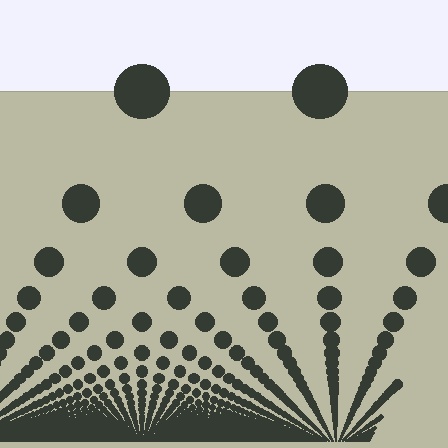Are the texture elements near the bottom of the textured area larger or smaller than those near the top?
Smaller. The gradient is inverted — elements near the bottom are smaller and denser.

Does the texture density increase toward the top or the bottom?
Density increases toward the bottom.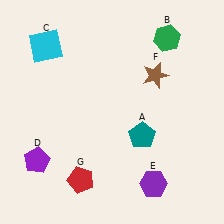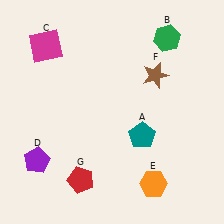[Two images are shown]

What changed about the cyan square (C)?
In Image 1, C is cyan. In Image 2, it changed to magenta.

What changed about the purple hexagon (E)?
In Image 1, E is purple. In Image 2, it changed to orange.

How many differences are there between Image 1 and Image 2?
There are 2 differences between the two images.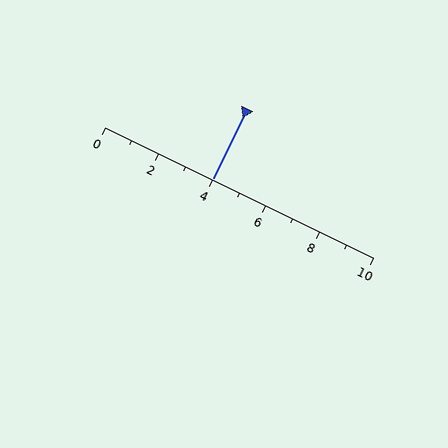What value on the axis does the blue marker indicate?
The marker indicates approximately 4.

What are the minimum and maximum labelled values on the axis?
The axis runs from 0 to 10.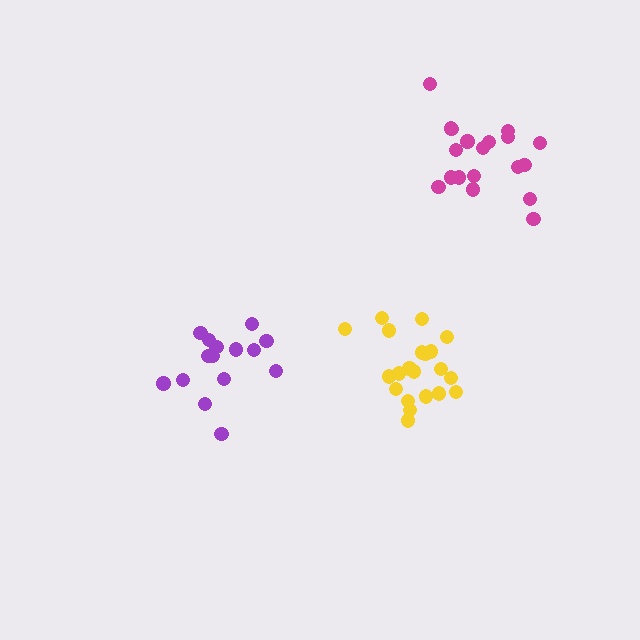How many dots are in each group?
Group 1: 19 dots, Group 2: 15 dots, Group 3: 21 dots (55 total).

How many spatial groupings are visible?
There are 3 spatial groupings.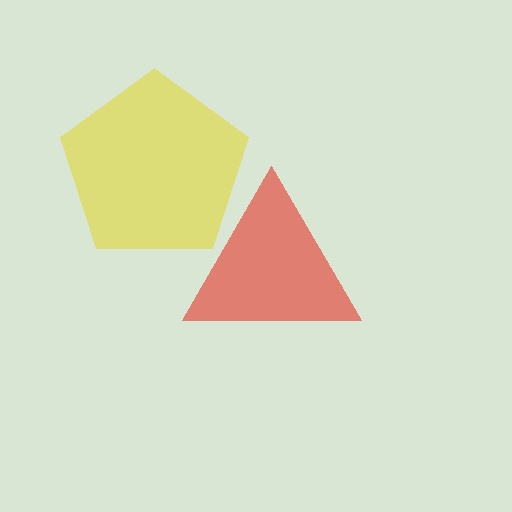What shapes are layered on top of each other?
The layered shapes are: a yellow pentagon, a red triangle.